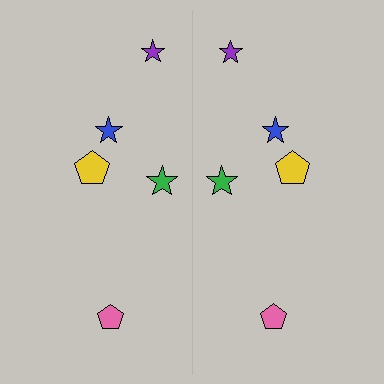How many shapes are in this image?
There are 10 shapes in this image.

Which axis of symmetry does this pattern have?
The pattern has a vertical axis of symmetry running through the center of the image.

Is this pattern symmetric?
Yes, this pattern has bilateral (reflection) symmetry.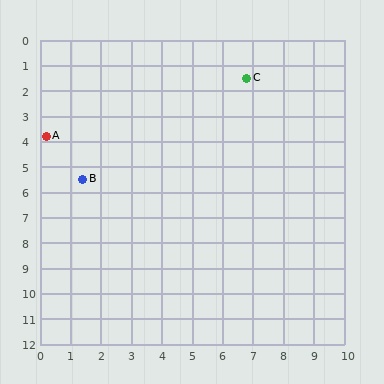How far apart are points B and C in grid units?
Points B and C are about 6.7 grid units apart.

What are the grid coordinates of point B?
Point B is at approximately (1.4, 5.5).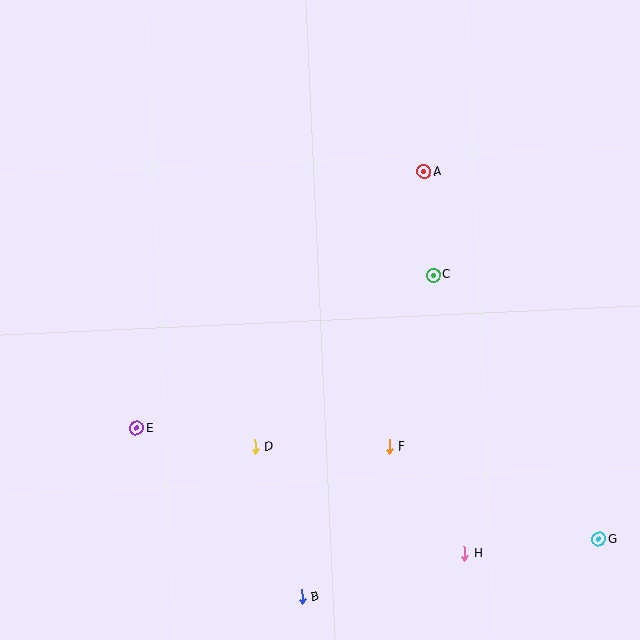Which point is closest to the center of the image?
Point C at (433, 275) is closest to the center.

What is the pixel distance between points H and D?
The distance between H and D is 235 pixels.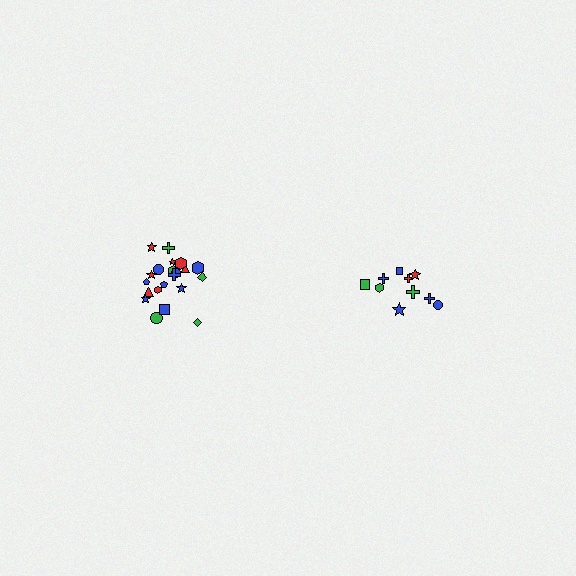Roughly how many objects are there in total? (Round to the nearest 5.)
Roughly 30 objects in total.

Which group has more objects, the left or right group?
The left group.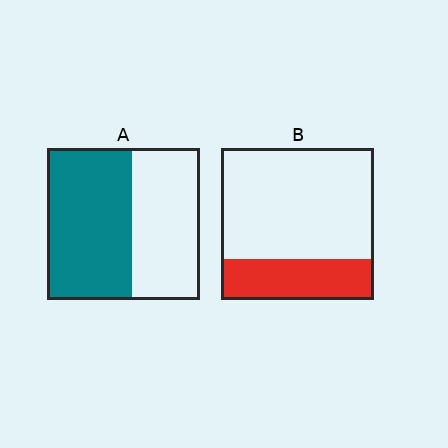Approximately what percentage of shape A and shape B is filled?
A is approximately 55% and B is approximately 25%.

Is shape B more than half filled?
No.